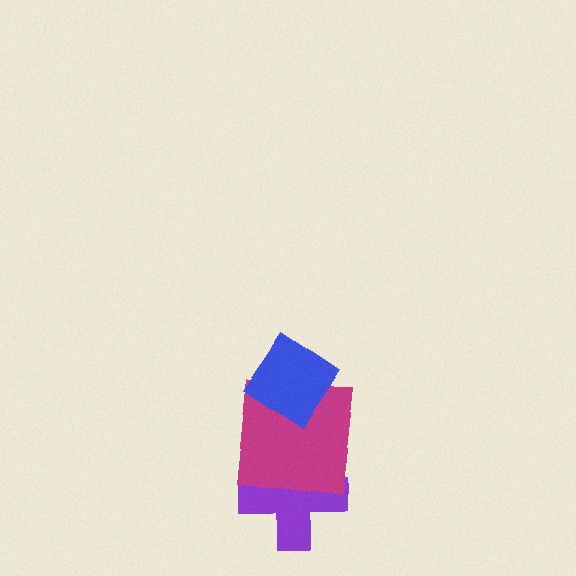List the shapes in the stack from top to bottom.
From top to bottom: the blue diamond, the magenta square, the purple cross.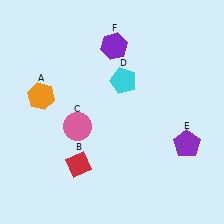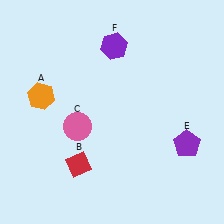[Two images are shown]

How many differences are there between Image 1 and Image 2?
There is 1 difference between the two images.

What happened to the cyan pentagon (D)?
The cyan pentagon (D) was removed in Image 2. It was in the top-right area of Image 1.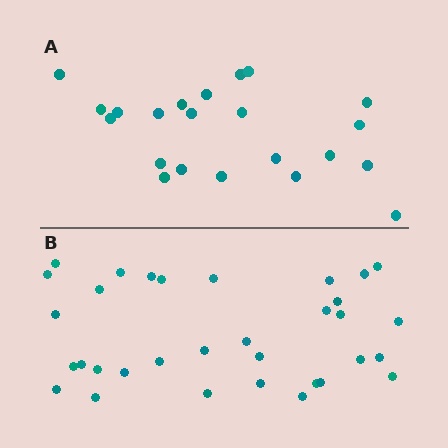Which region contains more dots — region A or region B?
Region B (the bottom region) has more dots.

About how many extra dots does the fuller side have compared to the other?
Region B has roughly 12 or so more dots than region A.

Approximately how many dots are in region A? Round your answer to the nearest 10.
About 20 dots. (The exact count is 22, which rounds to 20.)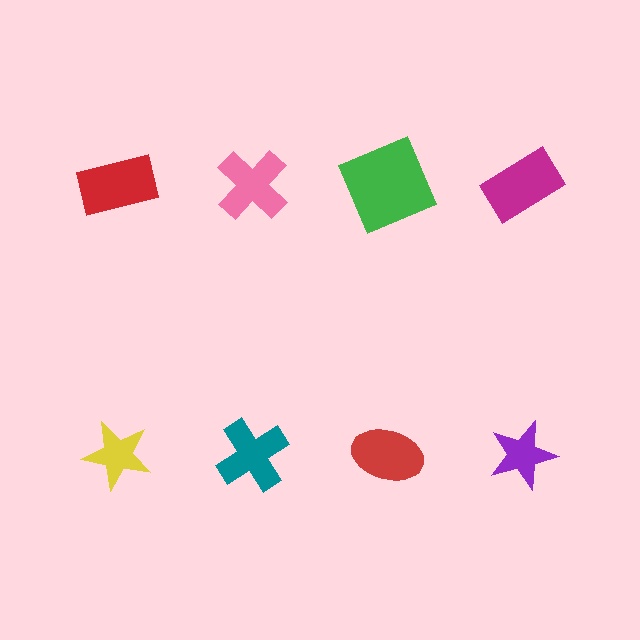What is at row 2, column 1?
A yellow star.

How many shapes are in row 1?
4 shapes.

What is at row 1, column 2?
A pink cross.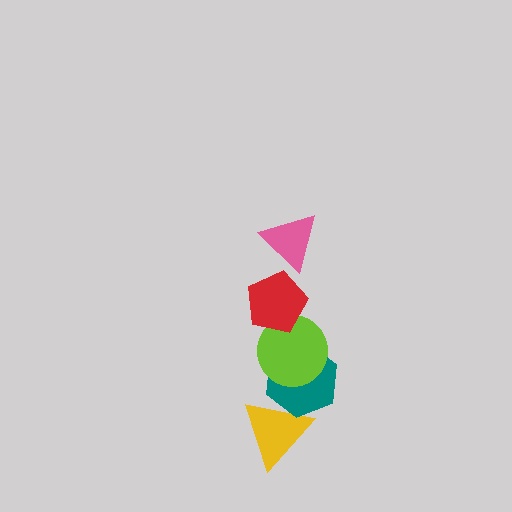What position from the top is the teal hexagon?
The teal hexagon is 4th from the top.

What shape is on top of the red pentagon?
The pink triangle is on top of the red pentagon.